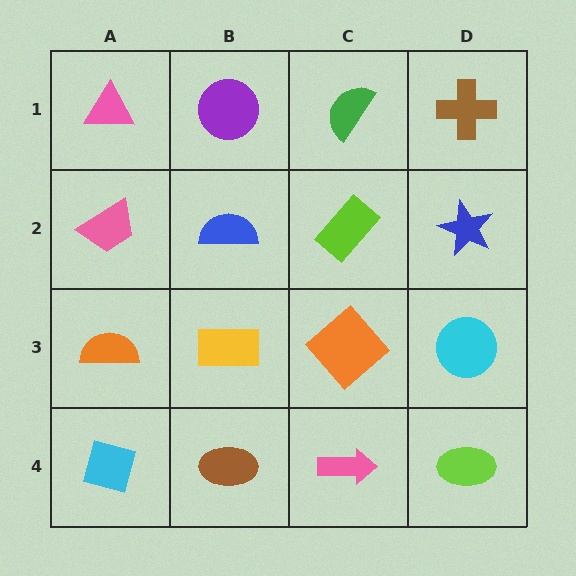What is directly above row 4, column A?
An orange semicircle.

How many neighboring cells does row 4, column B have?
3.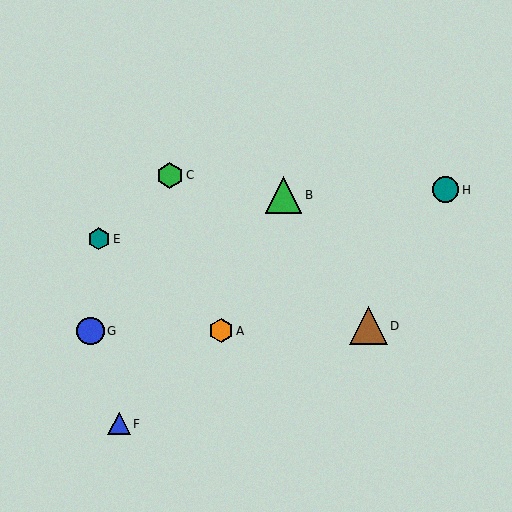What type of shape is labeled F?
Shape F is a blue triangle.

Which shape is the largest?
The brown triangle (labeled D) is the largest.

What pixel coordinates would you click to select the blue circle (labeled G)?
Click at (91, 331) to select the blue circle G.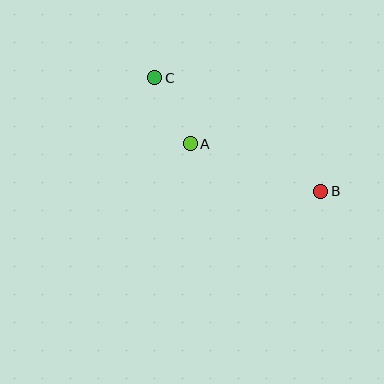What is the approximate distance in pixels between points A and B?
The distance between A and B is approximately 139 pixels.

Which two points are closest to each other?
Points A and C are closest to each other.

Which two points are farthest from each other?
Points B and C are farthest from each other.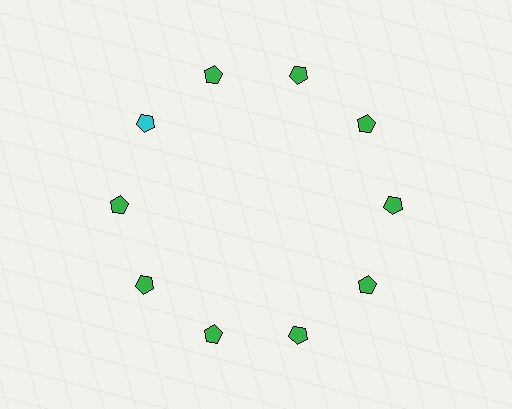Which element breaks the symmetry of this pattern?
The cyan pentagon at roughly the 10 o'clock position breaks the symmetry. All other shapes are green pentagons.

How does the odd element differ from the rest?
It has a different color: cyan instead of green.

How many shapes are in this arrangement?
There are 10 shapes arranged in a ring pattern.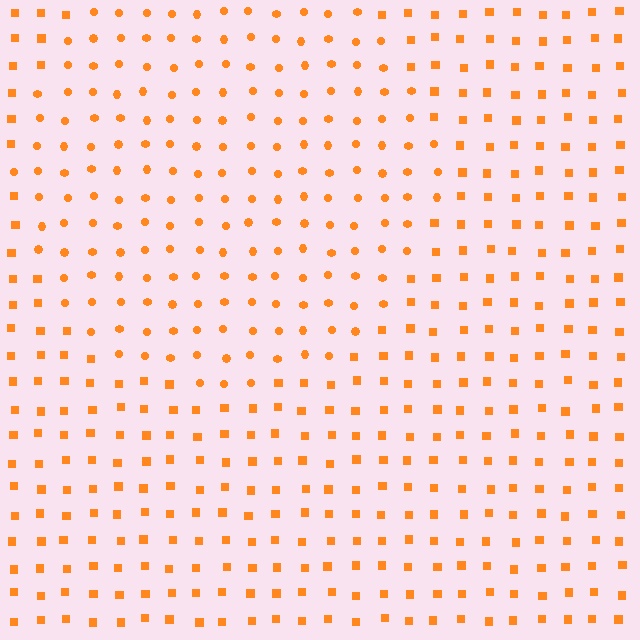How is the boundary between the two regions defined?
The boundary is defined by a change in element shape: circles inside vs. squares outside. All elements share the same color and spacing.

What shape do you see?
I see a circle.